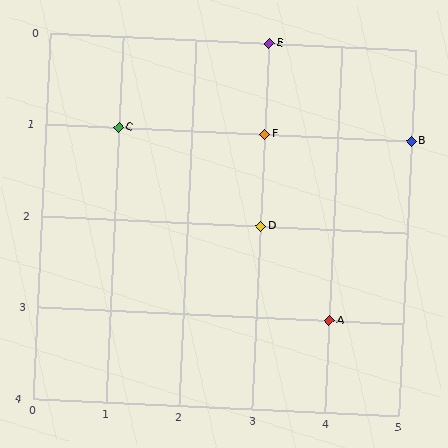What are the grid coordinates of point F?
Point F is at grid coordinates (3, 1).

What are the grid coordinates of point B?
Point B is at grid coordinates (5, 1).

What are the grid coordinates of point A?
Point A is at grid coordinates (4, 3).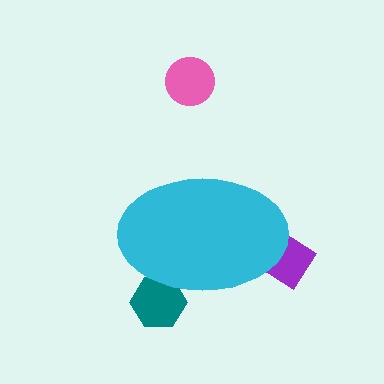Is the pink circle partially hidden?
No, the pink circle is fully visible.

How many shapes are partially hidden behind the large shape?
2 shapes are partially hidden.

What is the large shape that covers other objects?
A cyan ellipse.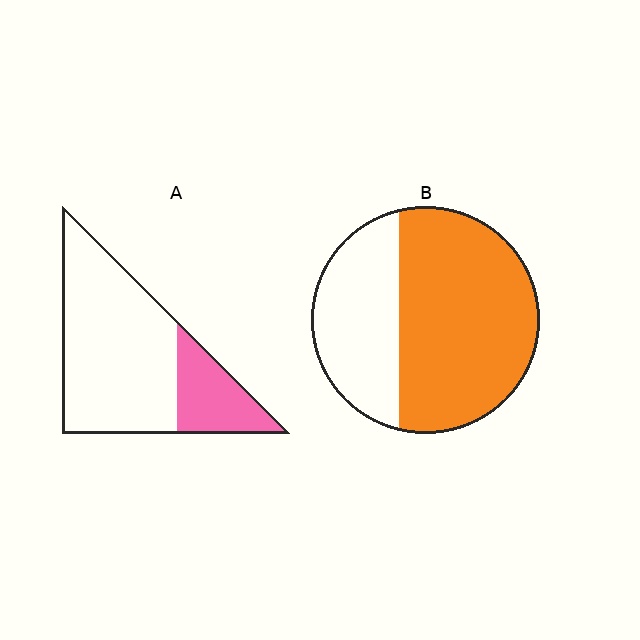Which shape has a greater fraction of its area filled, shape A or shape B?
Shape B.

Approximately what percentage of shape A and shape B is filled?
A is approximately 25% and B is approximately 65%.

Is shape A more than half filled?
No.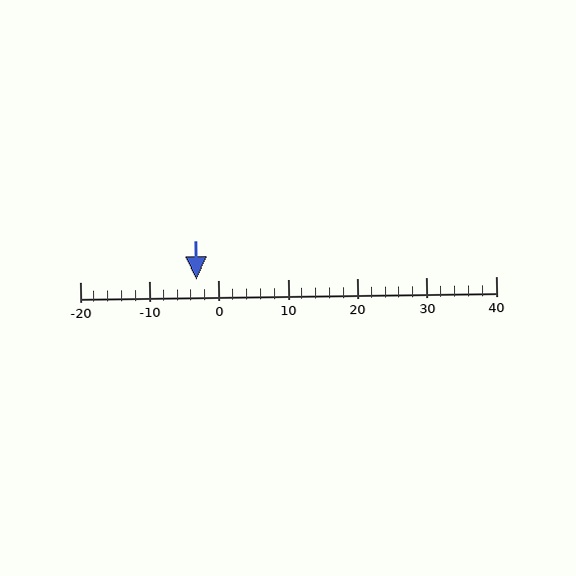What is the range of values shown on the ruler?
The ruler shows values from -20 to 40.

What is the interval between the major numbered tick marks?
The major tick marks are spaced 10 units apart.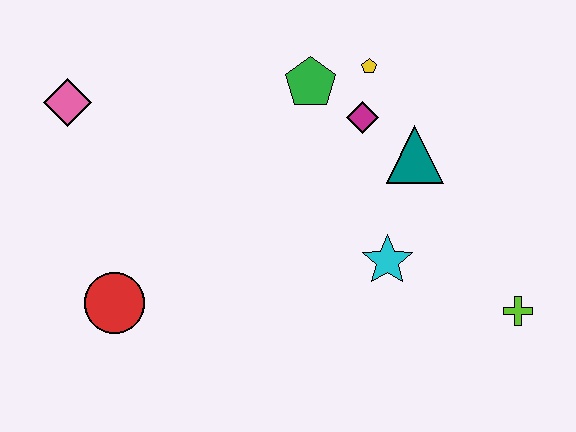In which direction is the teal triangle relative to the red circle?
The teal triangle is to the right of the red circle.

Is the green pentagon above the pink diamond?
Yes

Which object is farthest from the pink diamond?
The lime cross is farthest from the pink diamond.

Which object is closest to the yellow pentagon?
The magenta diamond is closest to the yellow pentagon.